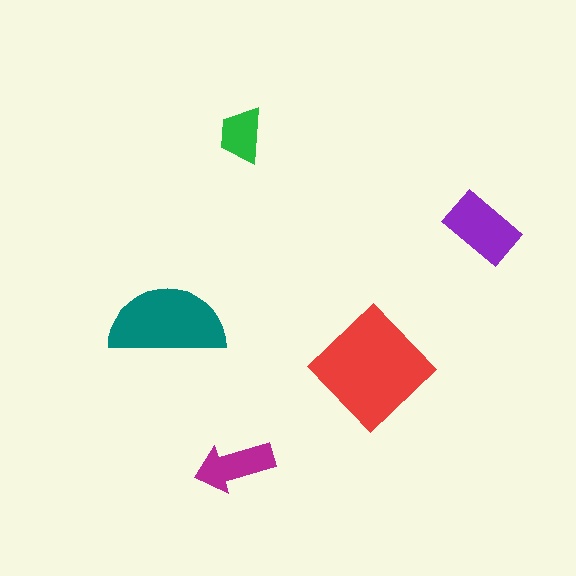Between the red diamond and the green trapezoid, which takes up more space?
The red diamond.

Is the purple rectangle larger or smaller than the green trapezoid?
Larger.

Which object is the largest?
The red diamond.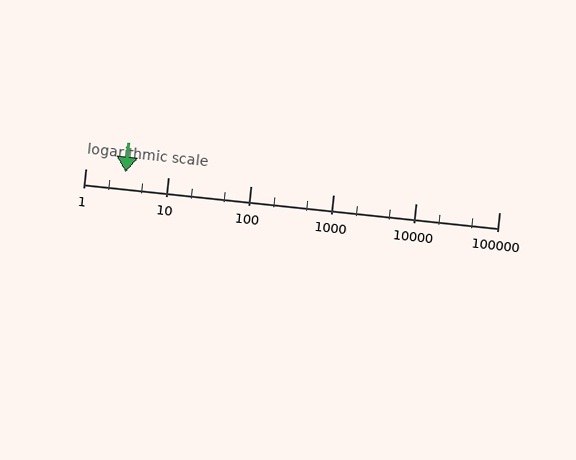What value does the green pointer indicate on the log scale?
The pointer indicates approximately 3.1.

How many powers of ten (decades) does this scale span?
The scale spans 5 decades, from 1 to 100000.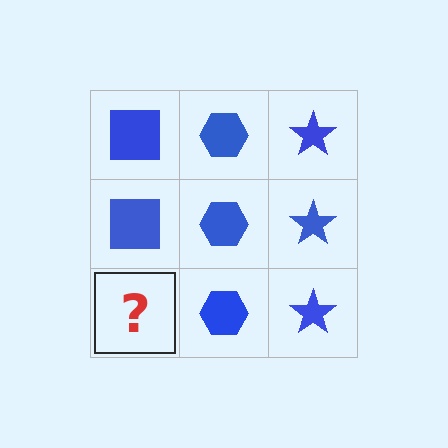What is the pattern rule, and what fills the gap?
The rule is that each column has a consistent shape. The gap should be filled with a blue square.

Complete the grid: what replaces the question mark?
The question mark should be replaced with a blue square.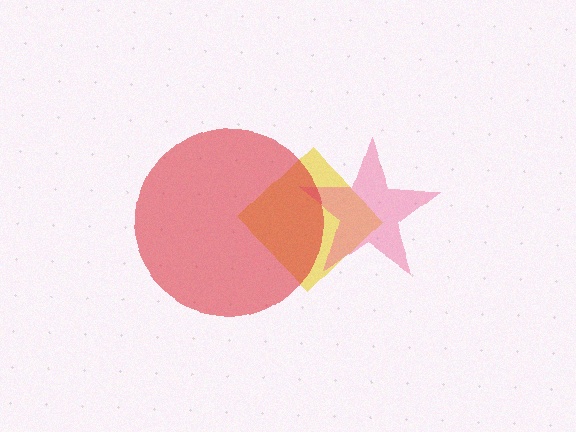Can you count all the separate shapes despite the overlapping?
Yes, there are 3 separate shapes.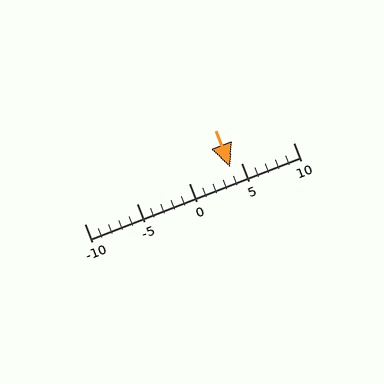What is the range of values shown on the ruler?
The ruler shows values from -10 to 10.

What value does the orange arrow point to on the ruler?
The orange arrow points to approximately 4.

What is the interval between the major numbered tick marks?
The major tick marks are spaced 5 units apart.